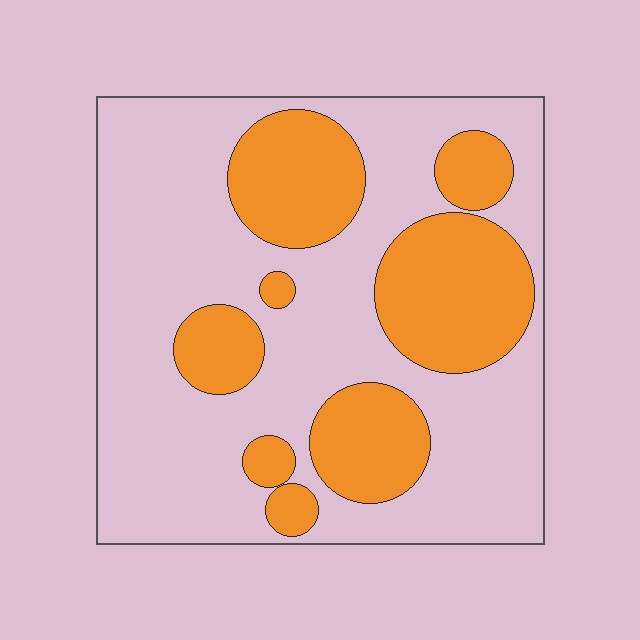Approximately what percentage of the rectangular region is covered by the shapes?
Approximately 30%.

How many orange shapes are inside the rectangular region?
8.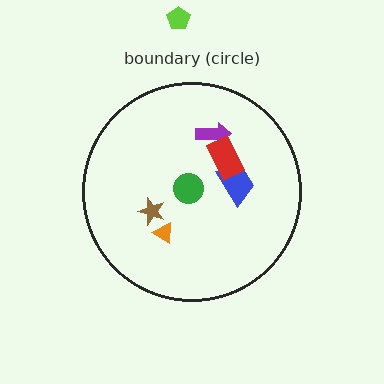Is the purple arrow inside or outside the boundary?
Inside.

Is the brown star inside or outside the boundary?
Inside.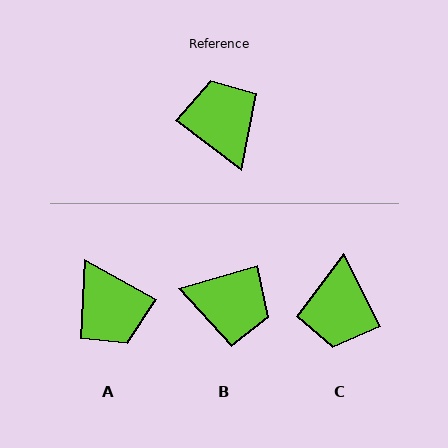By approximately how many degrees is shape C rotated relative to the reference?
Approximately 155 degrees counter-clockwise.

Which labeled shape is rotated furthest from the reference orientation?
A, about 171 degrees away.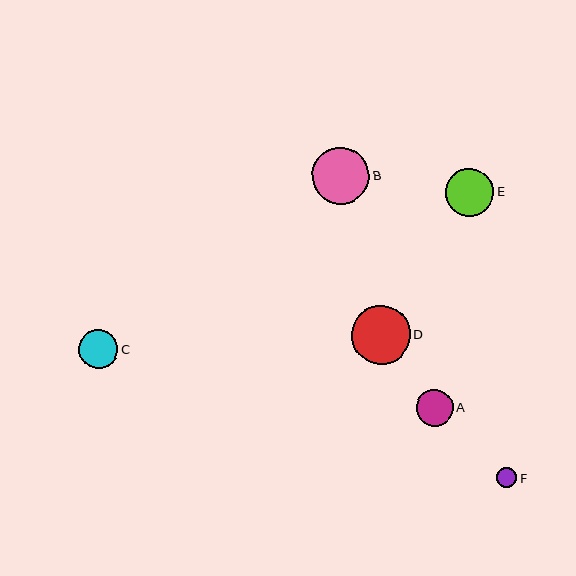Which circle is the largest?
Circle D is the largest with a size of approximately 59 pixels.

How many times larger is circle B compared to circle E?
Circle B is approximately 1.2 times the size of circle E.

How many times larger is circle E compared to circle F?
Circle E is approximately 2.4 times the size of circle F.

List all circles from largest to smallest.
From largest to smallest: D, B, E, C, A, F.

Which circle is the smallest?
Circle F is the smallest with a size of approximately 20 pixels.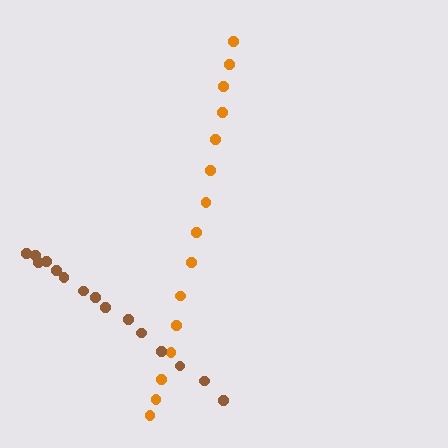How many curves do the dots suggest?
There are 2 distinct paths.